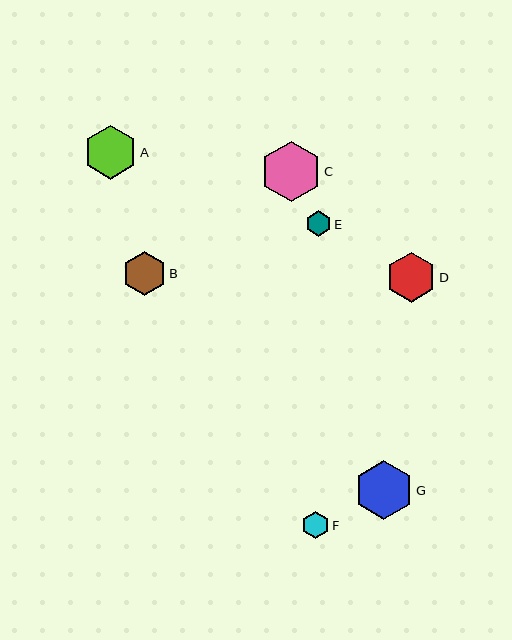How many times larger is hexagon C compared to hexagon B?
Hexagon C is approximately 1.4 times the size of hexagon B.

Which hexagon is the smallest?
Hexagon E is the smallest with a size of approximately 25 pixels.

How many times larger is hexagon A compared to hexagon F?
Hexagon A is approximately 2.0 times the size of hexagon F.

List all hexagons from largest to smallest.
From largest to smallest: C, G, A, D, B, F, E.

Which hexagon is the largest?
Hexagon C is the largest with a size of approximately 60 pixels.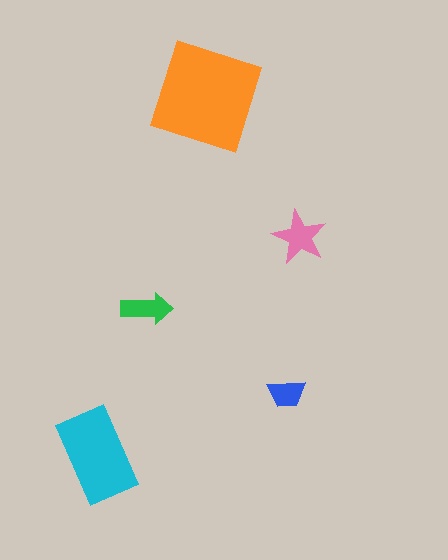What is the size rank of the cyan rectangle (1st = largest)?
2nd.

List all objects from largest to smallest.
The orange square, the cyan rectangle, the pink star, the green arrow, the blue trapezoid.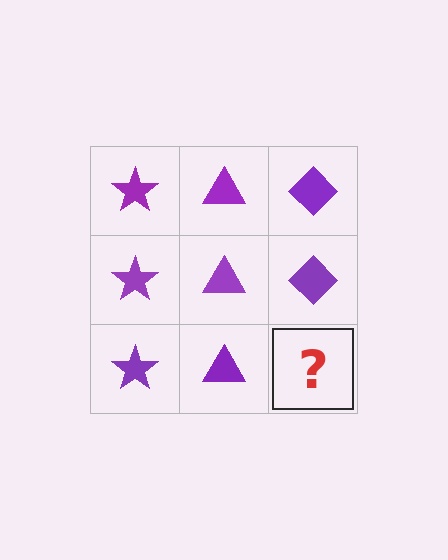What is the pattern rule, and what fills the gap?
The rule is that each column has a consistent shape. The gap should be filled with a purple diamond.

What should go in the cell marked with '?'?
The missing cell should contain a purple diamond.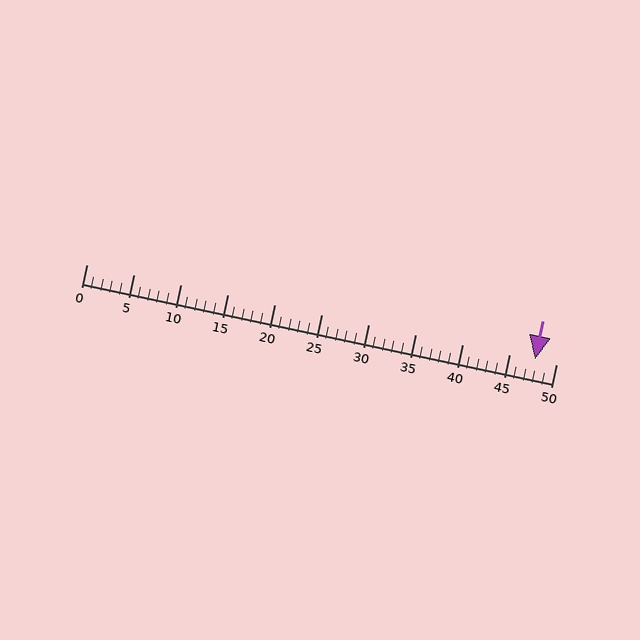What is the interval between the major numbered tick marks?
The major tick marks are spaced 5 units apart.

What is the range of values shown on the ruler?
The ruler shows values from 0 to 50.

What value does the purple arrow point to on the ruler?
The purple arrow points to approximately 48.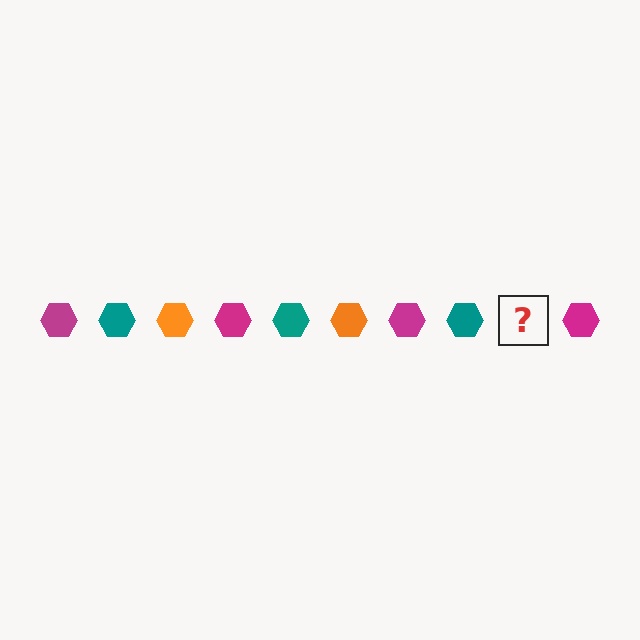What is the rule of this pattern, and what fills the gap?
The rule is that the pattern cycles through magenta, teal, orange hexagons. The gap should be filled with an orange hexagon.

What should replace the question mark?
The question mark should be replaced with an orange hexagon.